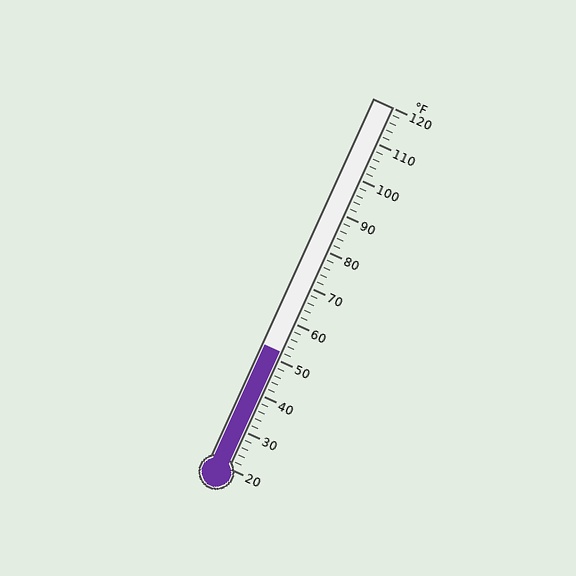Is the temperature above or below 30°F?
The temperature is above 30°F.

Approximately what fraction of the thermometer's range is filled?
The thermometer is filled to approximately 30% of its range.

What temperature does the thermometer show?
The thermometer shows approximately 52°F.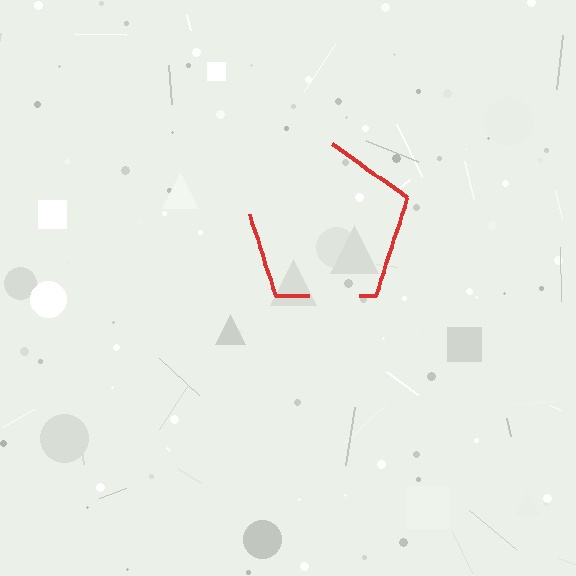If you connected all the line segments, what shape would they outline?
They would outline a pentagon.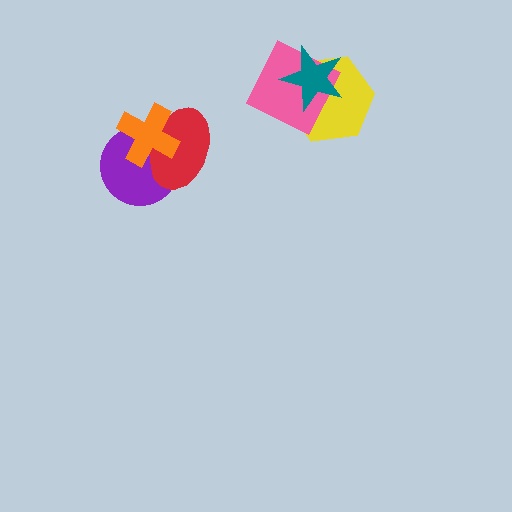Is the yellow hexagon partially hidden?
Yes, it is partially covered by another shape.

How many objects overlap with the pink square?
2 objects overlap with the pink square.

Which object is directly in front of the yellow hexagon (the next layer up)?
The pink square is directly in front of the yellow hexagon.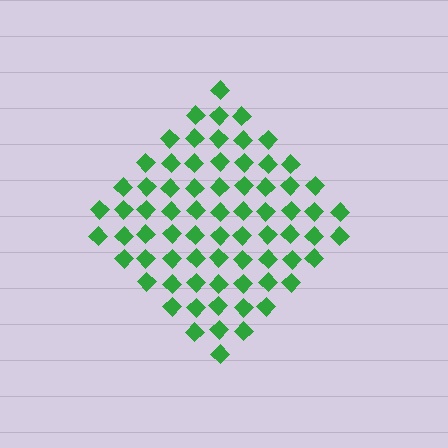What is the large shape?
The large shape is a diamond.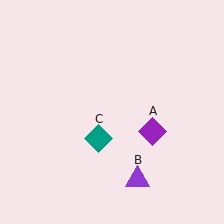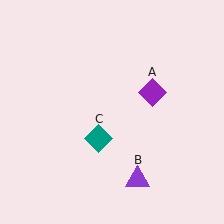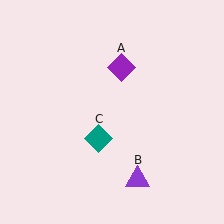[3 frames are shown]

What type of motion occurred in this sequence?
The purple diamond (object A) rotated counterclockwise around the center of the scene.